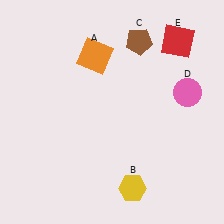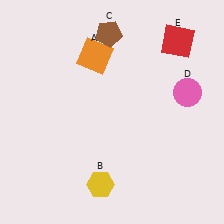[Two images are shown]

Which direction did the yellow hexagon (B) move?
The yellow hexagon (B) moved left.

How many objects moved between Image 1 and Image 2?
2 objects moved between the two images.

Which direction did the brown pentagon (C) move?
The brown pentagon (C) moved left.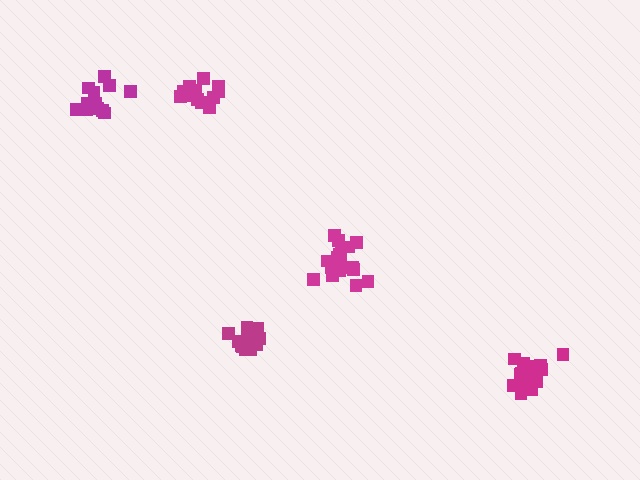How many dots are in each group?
Group 1: 12 dots, Group 2: 18 dots, Group 3: 18 dots, Group 4: 14 dots, Group 5: 13 dots (75 total).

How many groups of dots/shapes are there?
There are 5 groups.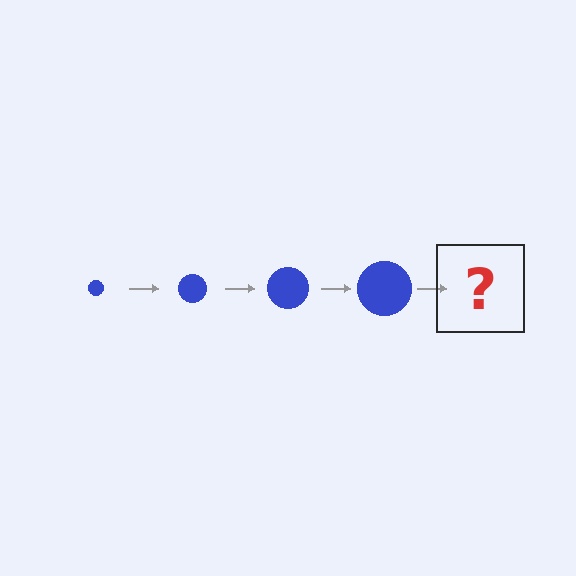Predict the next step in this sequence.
The next step is a blue circle, larger than the previous one.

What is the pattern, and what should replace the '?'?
The pattern is that the circle gets progressively larger each step. The '?' should be a blue circle, larger than the previous one.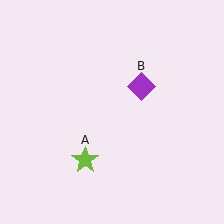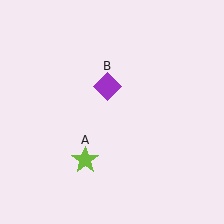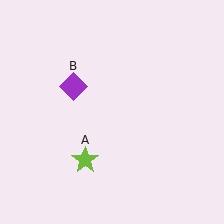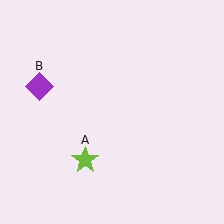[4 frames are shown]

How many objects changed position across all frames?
1 object changed position: purple diamond (object B).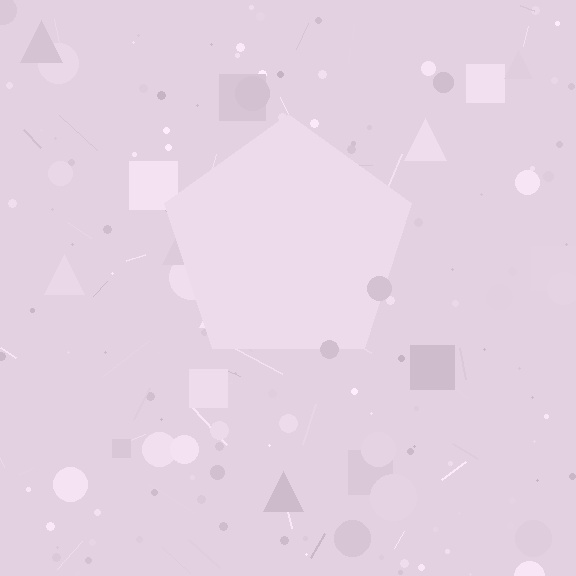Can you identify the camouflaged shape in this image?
The camouflaged shape is a pentagon.